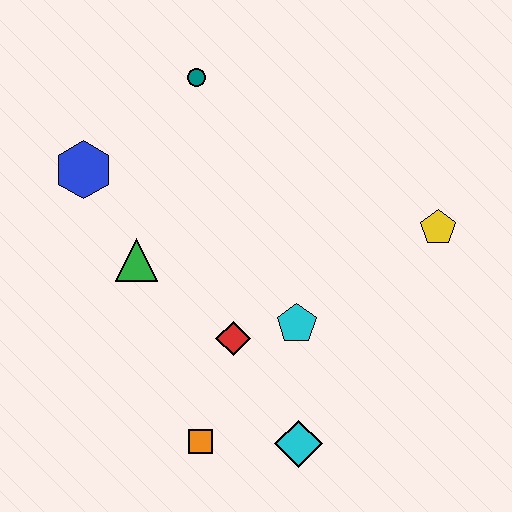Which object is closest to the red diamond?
The cyan pentagon is closest to the red diamond.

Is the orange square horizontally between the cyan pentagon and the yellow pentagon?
No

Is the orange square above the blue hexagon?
No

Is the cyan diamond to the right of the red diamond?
Yes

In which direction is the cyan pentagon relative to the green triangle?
The cyan pentagon is to the right of the green triangle.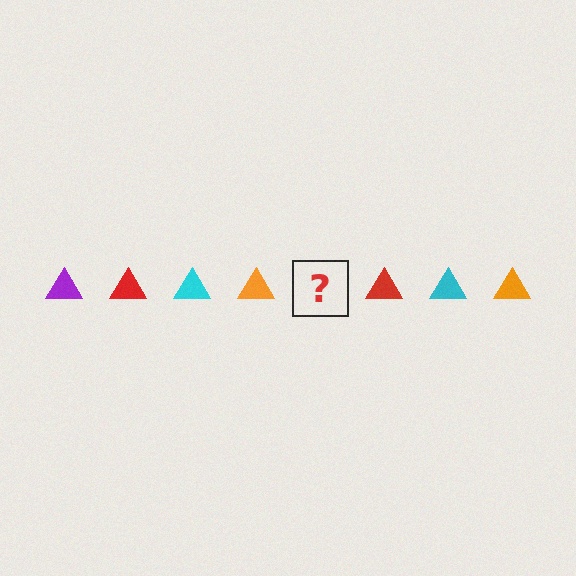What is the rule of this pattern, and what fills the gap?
The rule is that the pattern cycles through purple, red, cyan, orange triangles. The gap should be filled with a purple triangle.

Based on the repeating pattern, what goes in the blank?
The blank should be a purple triangle.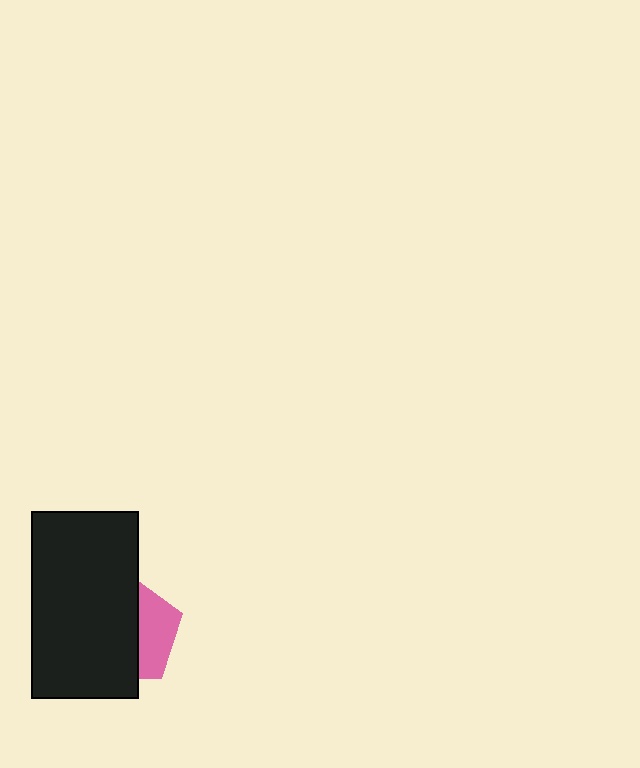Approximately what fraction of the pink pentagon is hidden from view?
Roughly 66% of the pink pentagon is hidden behind the black rectangle.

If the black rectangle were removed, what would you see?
You would see the complete pink pentagon.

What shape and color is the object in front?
The object in front is a black rectangle.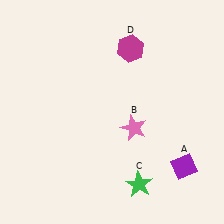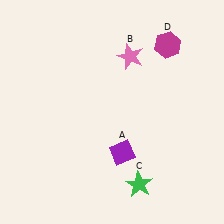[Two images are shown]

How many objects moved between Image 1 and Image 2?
3 objects moved between the two images.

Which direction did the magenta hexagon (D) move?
The magenta hexagon (D) moved right.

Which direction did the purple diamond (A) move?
The purple diamond (A) moved left.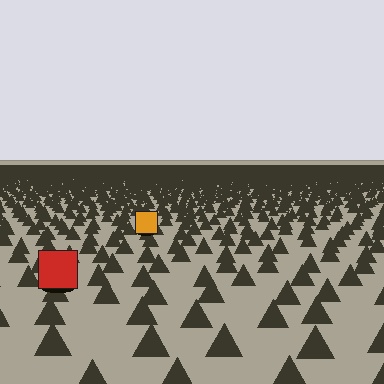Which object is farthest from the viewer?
The orange square is farthest from the viewer. It appears smaller and the ground texture around it is denser.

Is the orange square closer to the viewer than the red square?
No. The red square is closer — you can tell from the texture gradient: the ground texture is coarser near it.